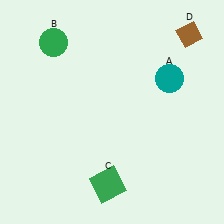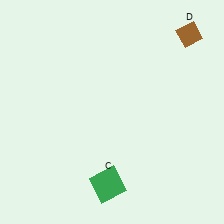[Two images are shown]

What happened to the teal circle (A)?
The teal circle (A) was removed in Image 2. It was in the top-right area of Image 1.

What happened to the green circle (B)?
The green circle (B) was removed in Image 2. It was in the top-left area of Image 1.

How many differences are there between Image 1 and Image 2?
There are 2 differences between the two images.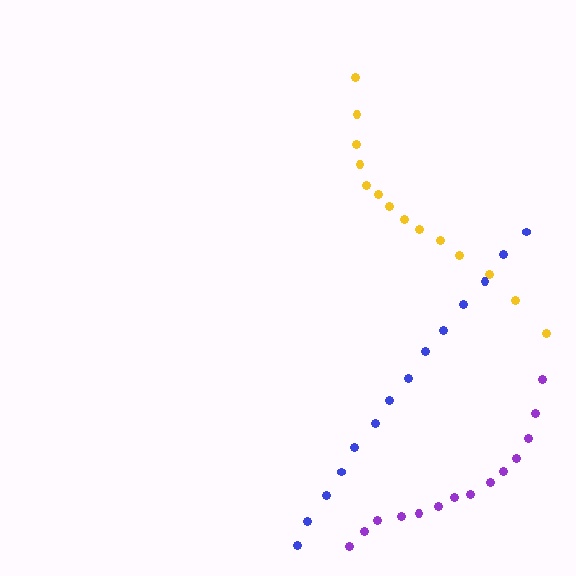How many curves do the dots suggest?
There are 3 distinct paths.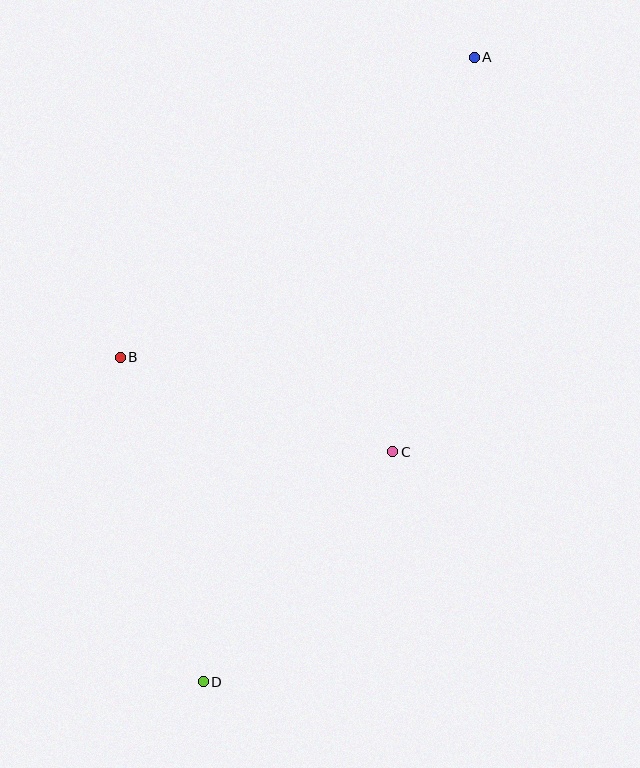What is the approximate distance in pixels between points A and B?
The distance between A and B is approximately 464 pixels.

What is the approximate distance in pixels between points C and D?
The distance between C and D is approximately 298 pixels.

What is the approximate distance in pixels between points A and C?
The distance between A and C is approximately 403 pixels.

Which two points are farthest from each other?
Points A and D are farthest from each other.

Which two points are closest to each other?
Points B and C are closest to each other.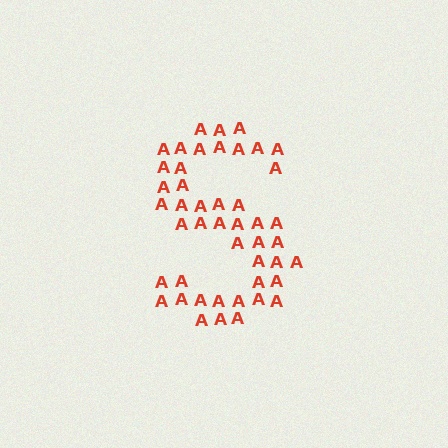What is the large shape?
The large shape is the letter S.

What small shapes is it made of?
It is made of small letter A's.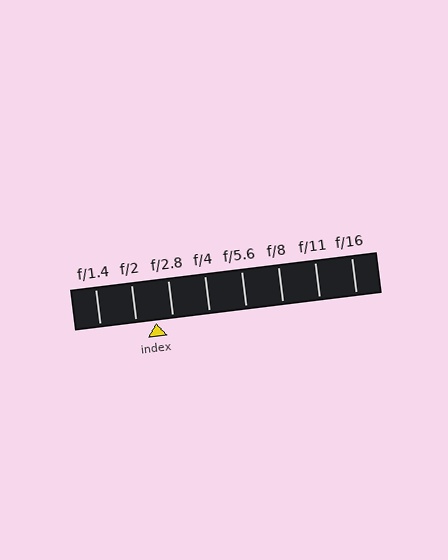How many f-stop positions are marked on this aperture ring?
There are 8 f-stop positions marked.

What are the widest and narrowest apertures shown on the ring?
The widest aperture shown is f/1.4 and the narrowest is f/16.